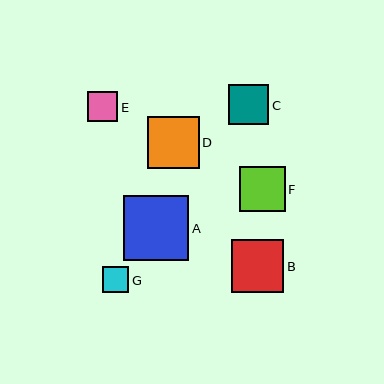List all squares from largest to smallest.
From largest to smallest: A, B, D, F, C, E, G.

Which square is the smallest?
Square G is the smallest with a size of approximately 26 pixels.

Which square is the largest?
Square A is the largest with a size of approximately 65 pixels.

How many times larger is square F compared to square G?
Square F is approximately 1.8 times the size of square G.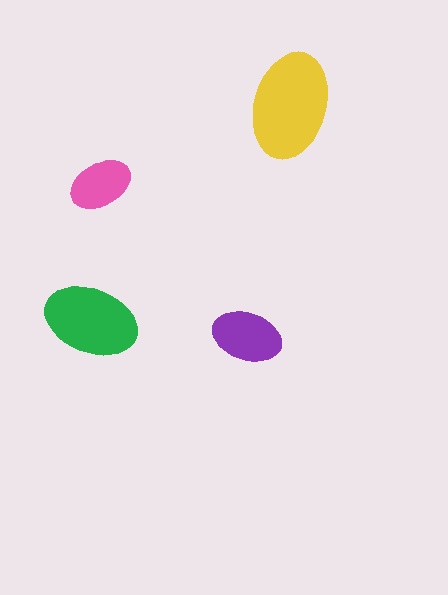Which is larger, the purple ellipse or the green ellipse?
The green one.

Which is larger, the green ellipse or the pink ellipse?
The green one.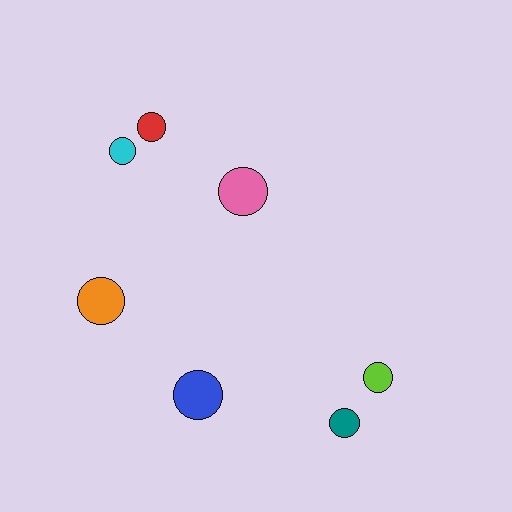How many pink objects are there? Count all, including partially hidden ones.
There is 1 pink object.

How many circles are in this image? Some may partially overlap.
There are 7 circles.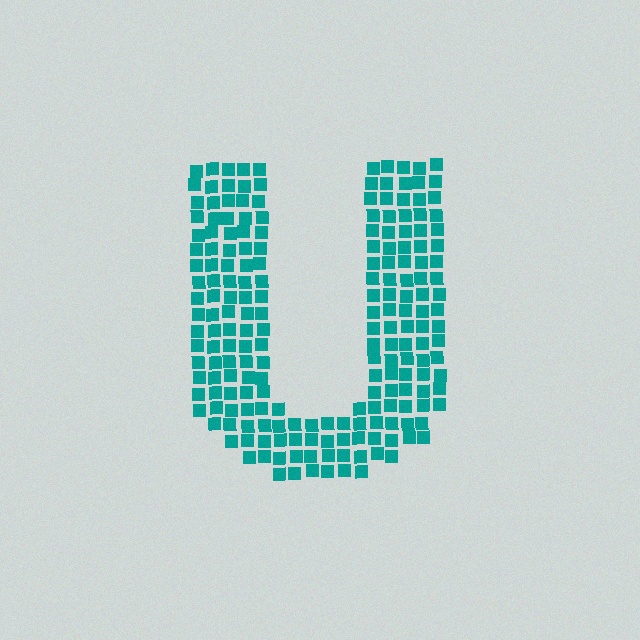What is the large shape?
The large shape is the letter U.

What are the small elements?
The small elements are squares.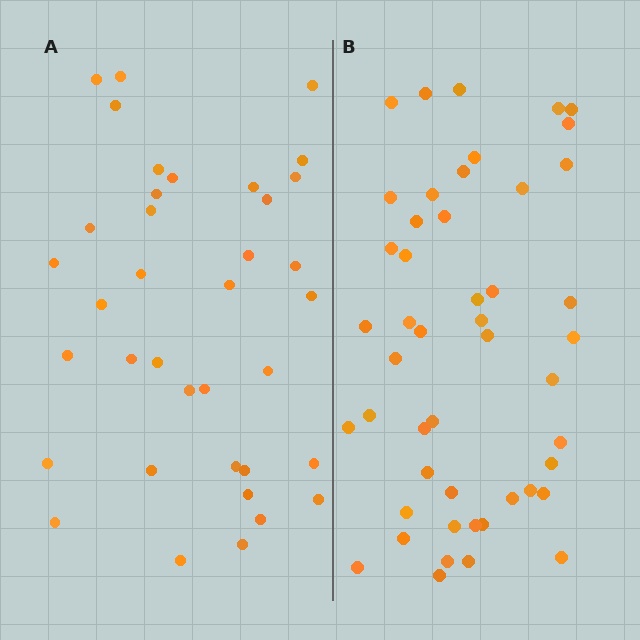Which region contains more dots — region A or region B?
Region B (the right region) has more dots.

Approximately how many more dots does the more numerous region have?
Region B has roughly 12 or so more dots than region A.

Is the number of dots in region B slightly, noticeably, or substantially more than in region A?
Region B has noticeably more, but not dramatically so. The ratio is roughly 1.3 to 1.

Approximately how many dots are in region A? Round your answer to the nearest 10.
About 40 dots. (The exact count is 37, which rounds to 40.)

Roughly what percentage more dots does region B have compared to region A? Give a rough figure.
About 30% more.